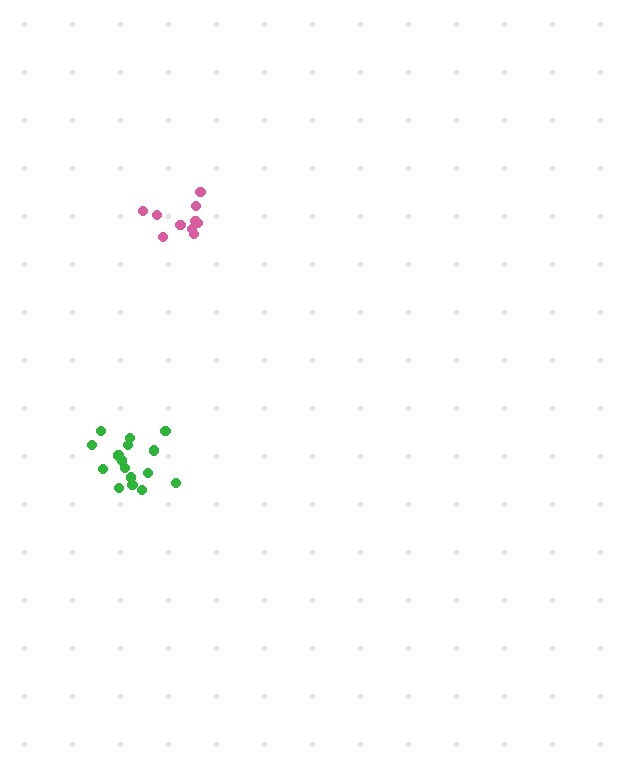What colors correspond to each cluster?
The clusters are colored: pink, green.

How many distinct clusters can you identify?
There are 2 distinct clusters.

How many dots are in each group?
Group 1: 10 dots, Group 2: 16 dots (26 total).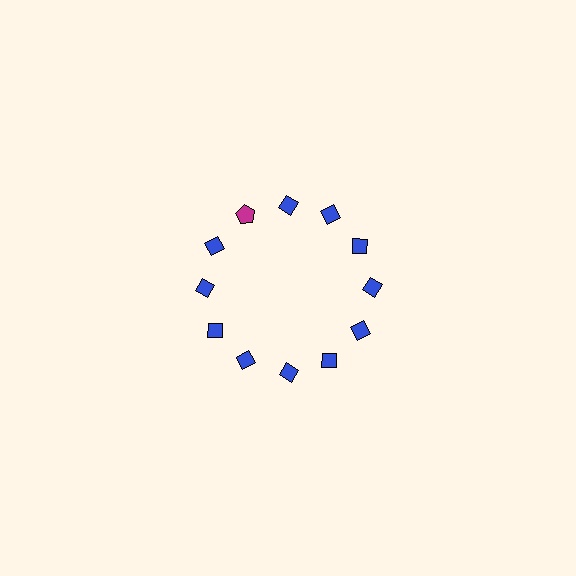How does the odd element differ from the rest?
It differs in both color (magenta instead of blue) and shape (pentagon instead of diamond).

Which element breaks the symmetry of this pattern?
The magenta pentagon at roughly the 11 o'clock position breaks the symmetry. All other shapes are blue diamonds.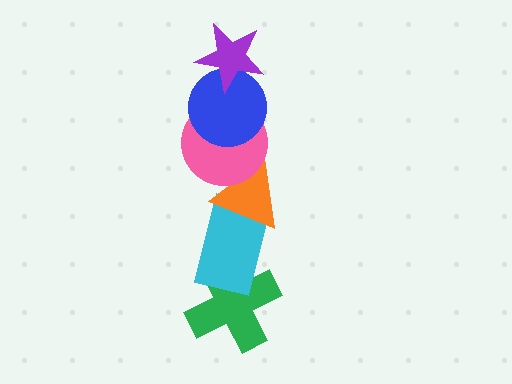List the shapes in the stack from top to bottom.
From top to bottom: the purple star, the blue circle, the pink circle, the orange triangle, the cyan rectangle, the green cross.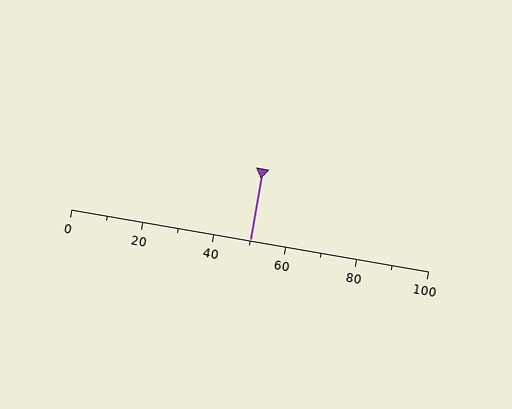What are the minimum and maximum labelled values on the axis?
The axis runs from 0 to 100.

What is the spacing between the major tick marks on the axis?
The major ticks are spaced 20 apart.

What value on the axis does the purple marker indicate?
The marker indicates approximately 50.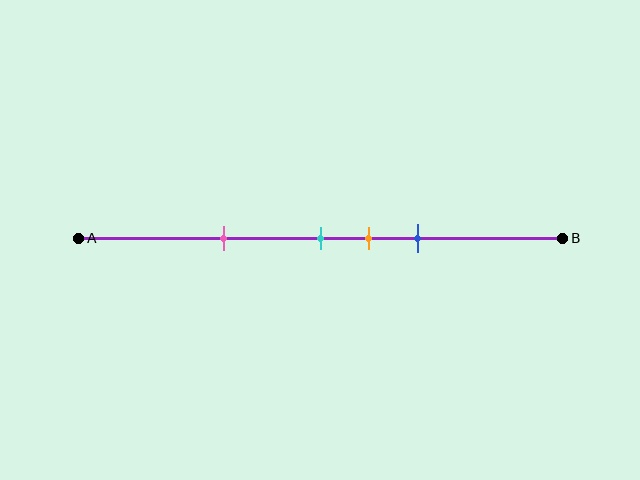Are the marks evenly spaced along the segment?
No, the marks are not evenly spaced.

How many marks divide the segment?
There are 4 marks dividing the segment.